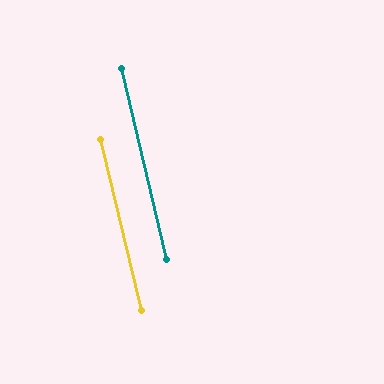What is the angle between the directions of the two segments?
Approximately 0 degrees.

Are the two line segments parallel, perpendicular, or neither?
Parallel — their directions differ by only 0.1°.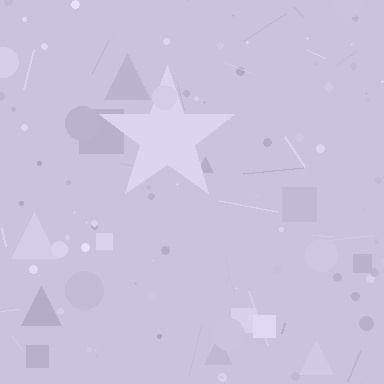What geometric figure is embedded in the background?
A star is embedded in the background.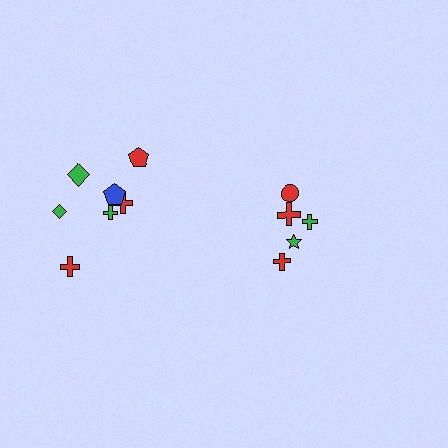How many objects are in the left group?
There are 7 objects.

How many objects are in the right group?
There are 5 objects.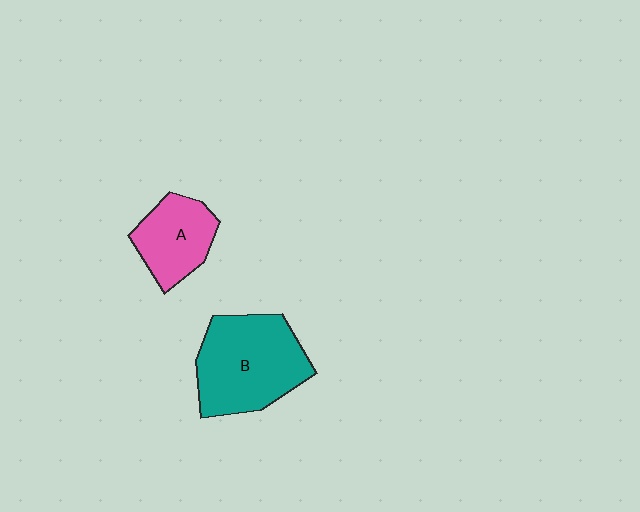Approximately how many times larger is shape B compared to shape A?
Approximately 1.7 times.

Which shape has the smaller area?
Shape A (pink).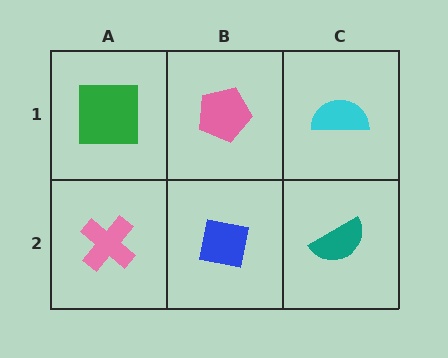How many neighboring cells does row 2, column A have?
2.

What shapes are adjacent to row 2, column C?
A cyan semicircle (row 1, column C), a blue square (row 2, column B).